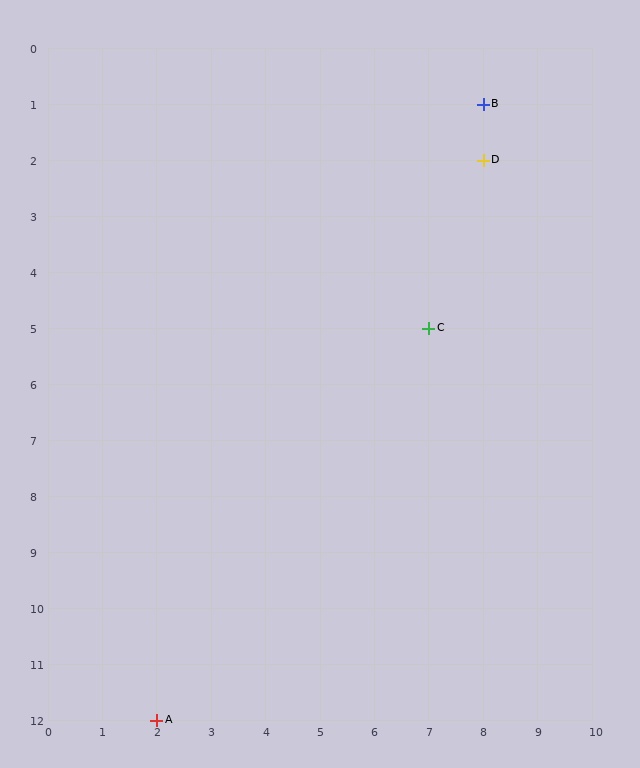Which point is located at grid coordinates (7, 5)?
Point C is at (7, 5).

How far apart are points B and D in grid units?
Points B and D are 1 row apart.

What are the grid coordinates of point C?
Point C is at grid coordinates (7, 5).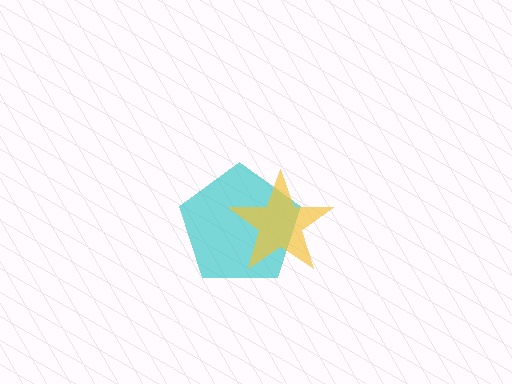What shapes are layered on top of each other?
The layered shapes are: a cyan pentagon, a yellow star.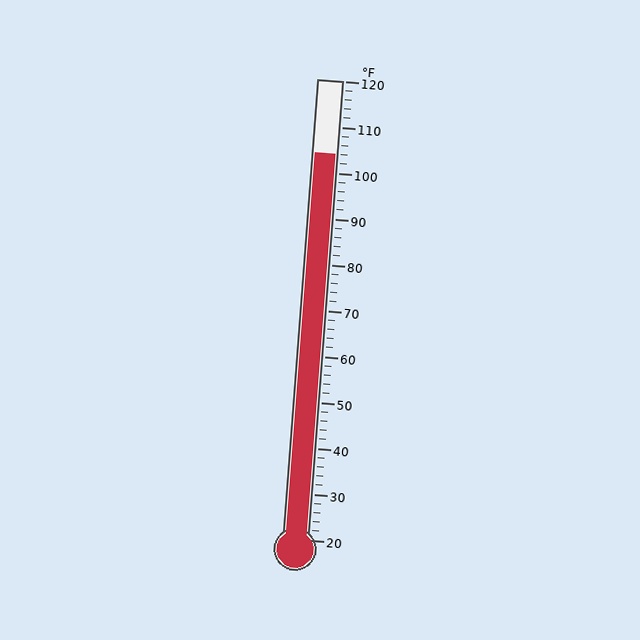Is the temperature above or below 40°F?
The temperature is above 40°F.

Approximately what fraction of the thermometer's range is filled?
The thermometer is filled to approximately 85% of its range.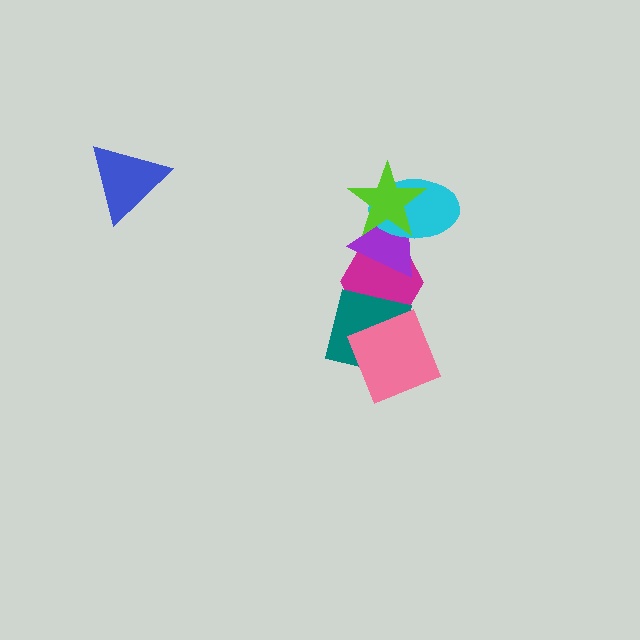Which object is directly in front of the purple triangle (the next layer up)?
The cyan ellipse is directly in front of the purple triangle.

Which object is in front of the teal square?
The pink square is in front of the teal square.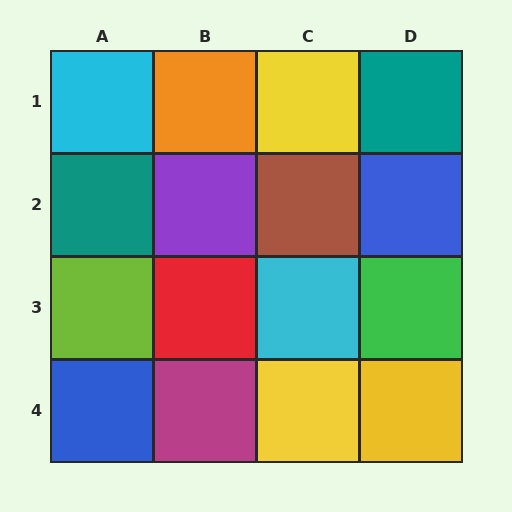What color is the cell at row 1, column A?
Cyan.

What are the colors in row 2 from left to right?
Teal, purple, brown, blue.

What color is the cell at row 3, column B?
Red.